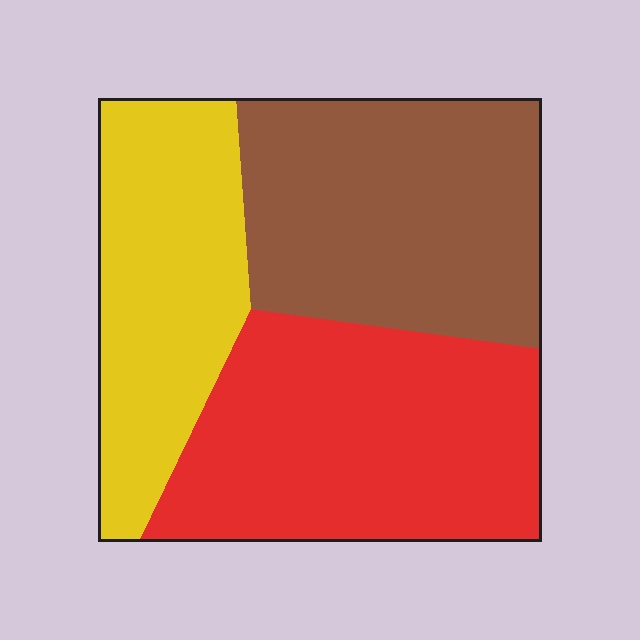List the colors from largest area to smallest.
From largest to smallest: red, brown, yellow.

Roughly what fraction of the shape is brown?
Brown takes up about one third (1/3) of the shape.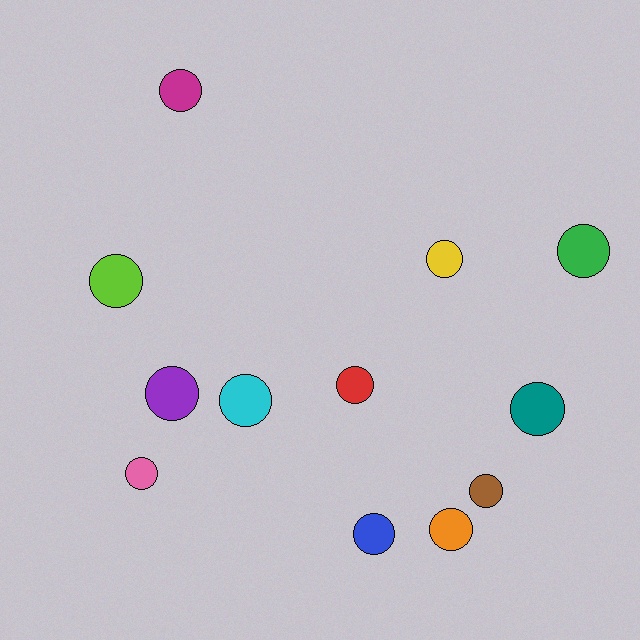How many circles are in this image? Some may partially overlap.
There are 12 circles.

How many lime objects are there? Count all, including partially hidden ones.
There is 1 lime object.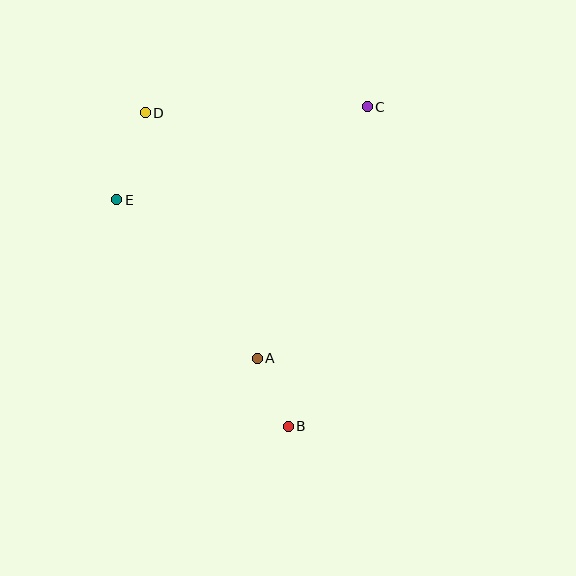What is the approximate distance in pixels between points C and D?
The distance between C and D is approximately 222 pixels.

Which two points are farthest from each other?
Points B and D are farthest from each other.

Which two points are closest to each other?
Points A and B are closest to each other.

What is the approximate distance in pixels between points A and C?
The distance between A and C is approximately 274 pixels.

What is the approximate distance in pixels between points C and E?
The distance between C and E is approximately 267 pixels.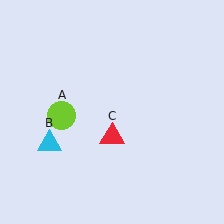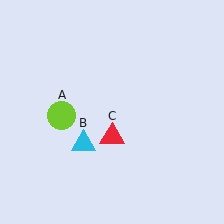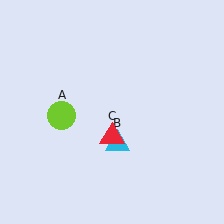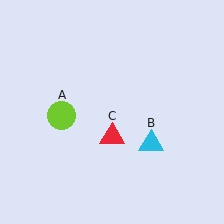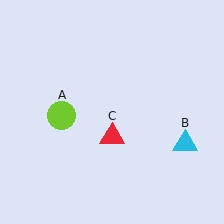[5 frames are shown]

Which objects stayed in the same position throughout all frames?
Lime circle (object A) and red triangle (object C) remained stationary.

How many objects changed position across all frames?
1 object changed position: cyan triangle (object B).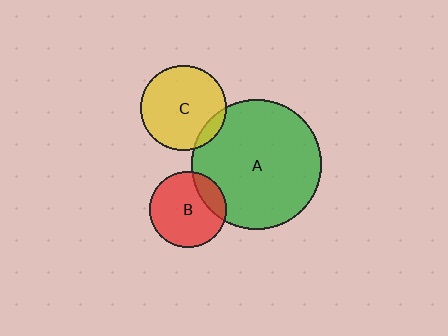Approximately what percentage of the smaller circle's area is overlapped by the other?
Approximately 20%.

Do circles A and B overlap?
Yes.